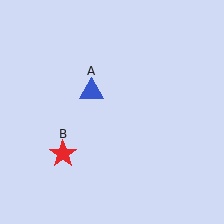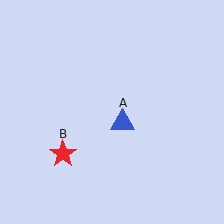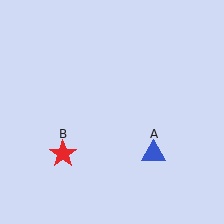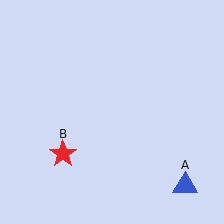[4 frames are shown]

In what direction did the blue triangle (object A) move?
The blue triangle (object A) moved down and to the right.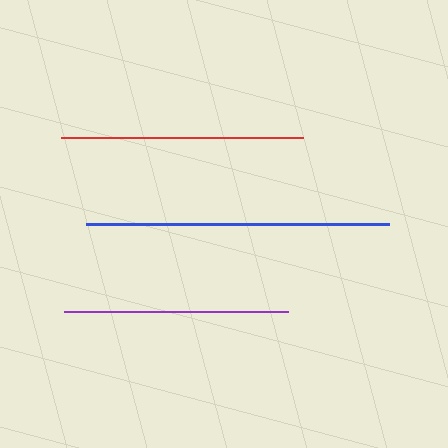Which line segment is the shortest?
The purple line is the shortest at approximately 224 pixels.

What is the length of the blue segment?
The blue segment is approximately 303 pixels long.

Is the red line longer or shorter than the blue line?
The blue line is longer than the red line.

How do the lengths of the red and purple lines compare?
The red and purple lines are approximately the same length.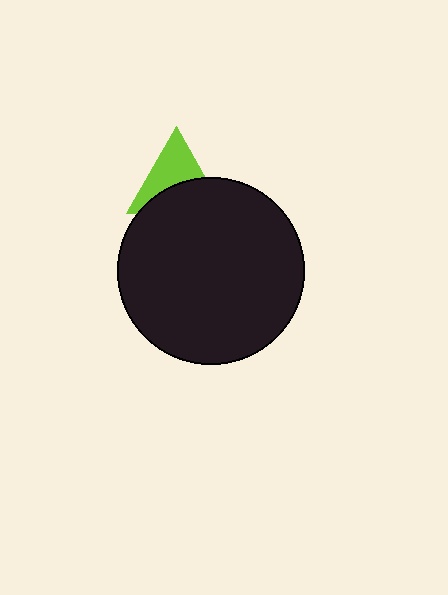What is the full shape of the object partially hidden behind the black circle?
The partially hidden object is a lime triangle.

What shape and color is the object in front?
The object in front is a black circle.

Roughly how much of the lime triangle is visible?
About half of it is visible (roughly 53%).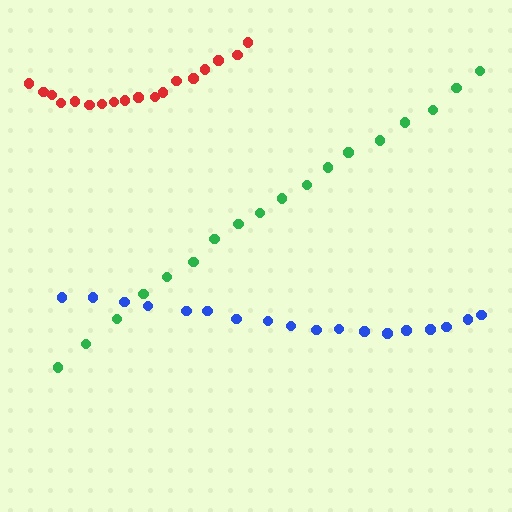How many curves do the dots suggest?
There are 3 distinct paths.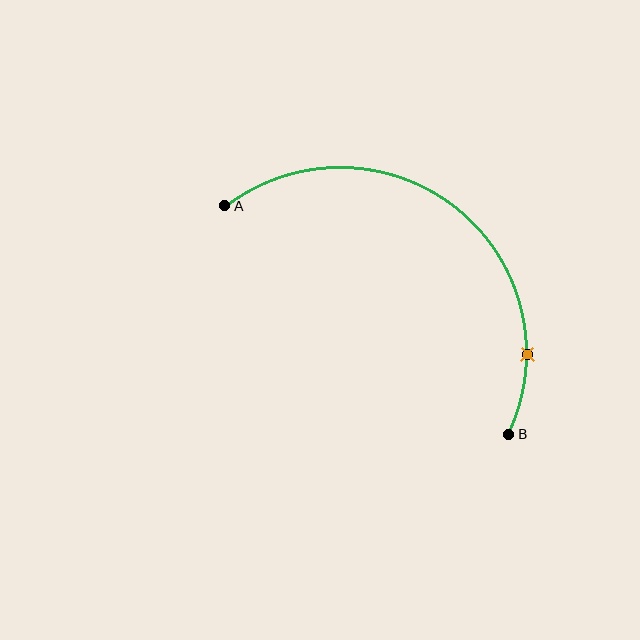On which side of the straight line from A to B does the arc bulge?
The arc bulges above and to the right of the straight line connecting A and B.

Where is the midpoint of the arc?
The arc midpoint is the point on the curve farthest from the straight line joining A and B. It sits above and to the right of that line.